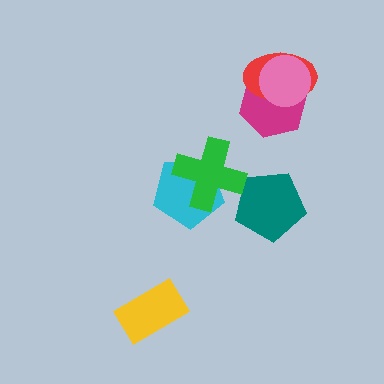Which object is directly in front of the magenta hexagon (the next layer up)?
The red ellipse is directly in front of the magenta hexagon.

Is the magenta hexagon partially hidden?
Yes, it is partially covered by another shape.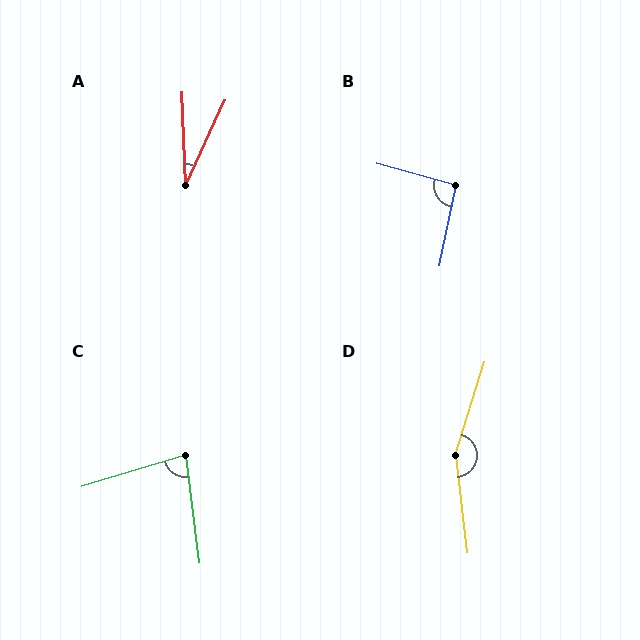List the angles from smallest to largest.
A (27°), C (80°), B (94°), D (156°).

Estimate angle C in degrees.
Approximately 80 degrees.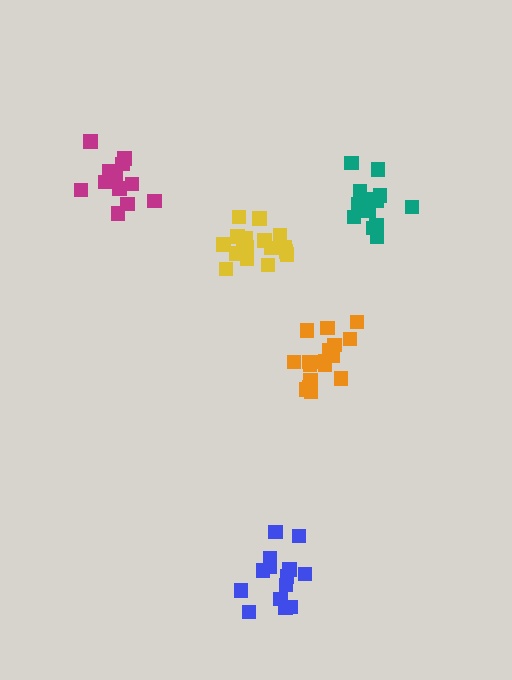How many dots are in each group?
Group 1: 17 dots, Group 2: 18 dots, Group 3: 14 dots, Group 4: 13 dots, Group 5: 15 dots (77 total).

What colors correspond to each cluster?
The clusters are colored: yellow, orange, blue, magenta, teal.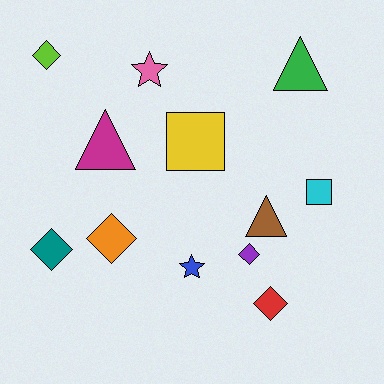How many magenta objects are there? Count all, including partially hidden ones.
There is 1 magenta object.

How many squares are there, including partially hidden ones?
There are 2 squares.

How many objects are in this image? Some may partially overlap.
There are 12 objects.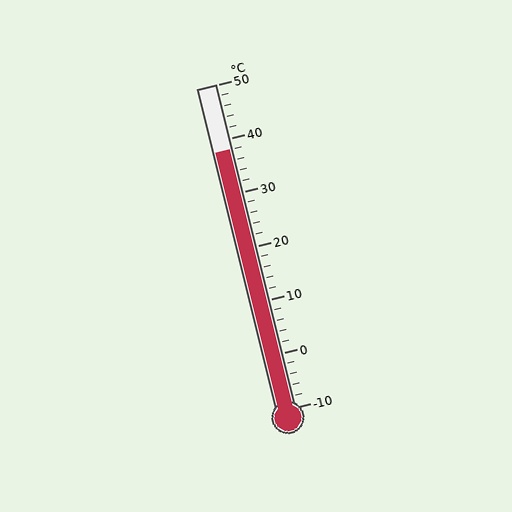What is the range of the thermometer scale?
The thermometer scale ranges from -10°C to 50°C.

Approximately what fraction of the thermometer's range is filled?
The thermometer is filled to approximately 80% of its range.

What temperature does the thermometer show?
The thermometer shows approximately 38°C.